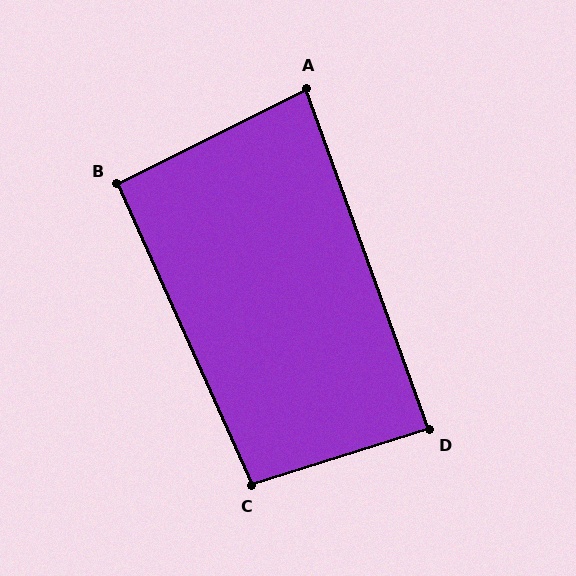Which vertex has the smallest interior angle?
A, at approximately 83 degrees.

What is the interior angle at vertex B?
Approximately 93 degrees (approximately right).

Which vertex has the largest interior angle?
C, at approximately 97 degrees.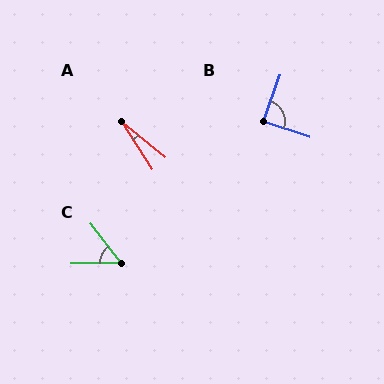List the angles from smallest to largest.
A (18°), C (52°), B (89°).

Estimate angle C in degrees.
Approximately 52 degrees.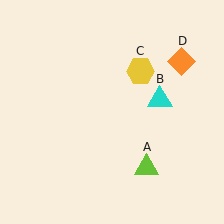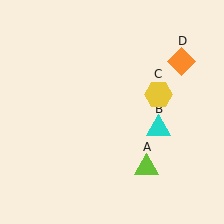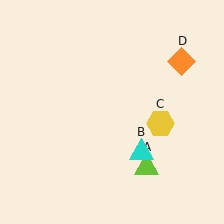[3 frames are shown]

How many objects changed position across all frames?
2 objects changed position: cyan triangle (object B), yellow hexagon (object C).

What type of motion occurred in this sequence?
The cyan triangle (object B), yellow hexagon (object C) rotated clockwise around the center of the scene.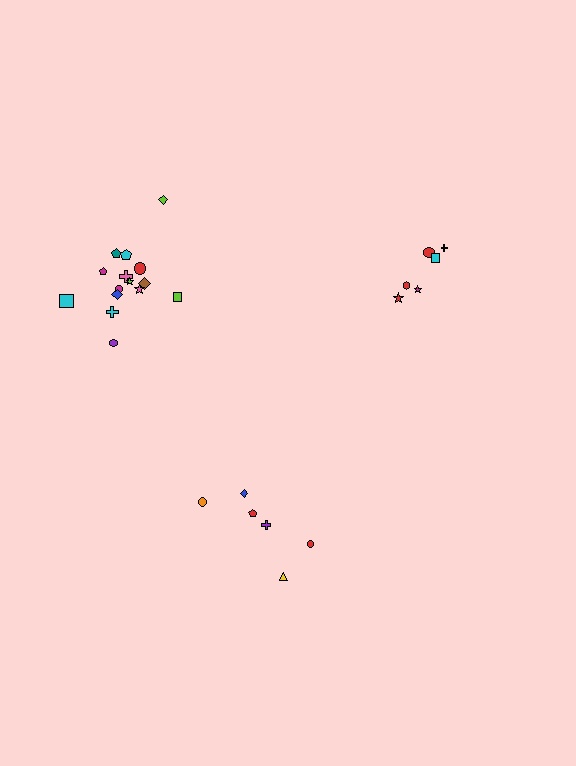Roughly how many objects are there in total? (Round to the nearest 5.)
Roughly 25 objects in total.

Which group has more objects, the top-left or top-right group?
The top-left group.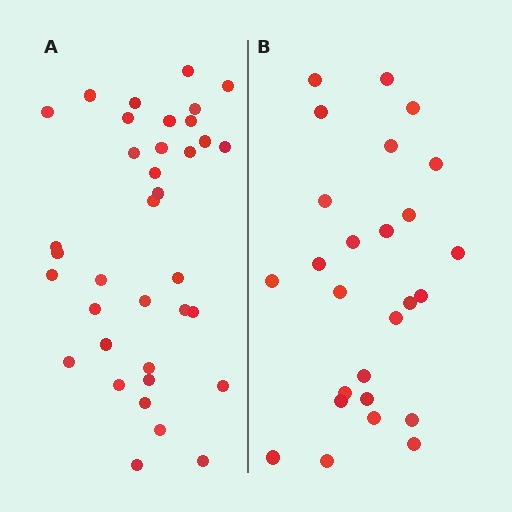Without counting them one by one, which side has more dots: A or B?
Region A (the left region) has more dots.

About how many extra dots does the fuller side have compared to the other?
Region A has roughly 10 or so more dots than region B.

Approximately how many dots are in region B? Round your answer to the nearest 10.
About 30 dots. (The exact count is 26, which rounds to 30.)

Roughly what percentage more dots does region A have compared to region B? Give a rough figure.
About 40% more.